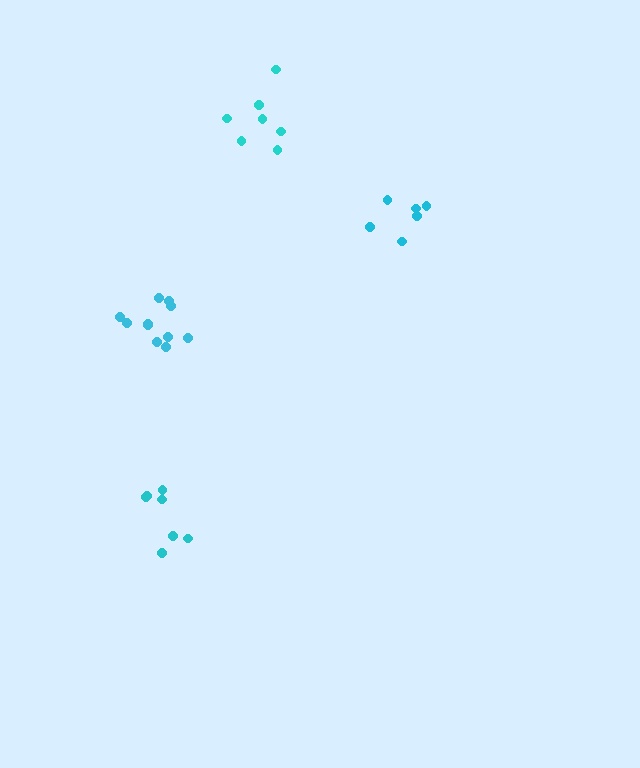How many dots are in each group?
Group 1: 7 dots, Group 2: 6 dots, Group 3: 11 dots, Group 4: 7 dots (31 total).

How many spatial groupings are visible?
There are 4 spatial groupings.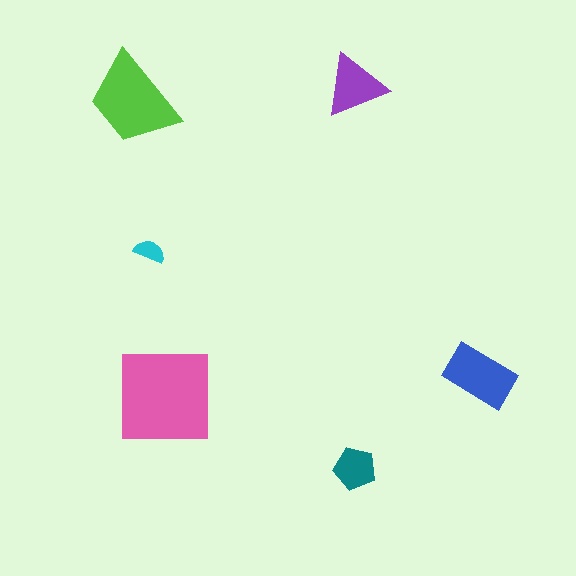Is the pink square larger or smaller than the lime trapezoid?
Larger.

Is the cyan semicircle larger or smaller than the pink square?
Smaller.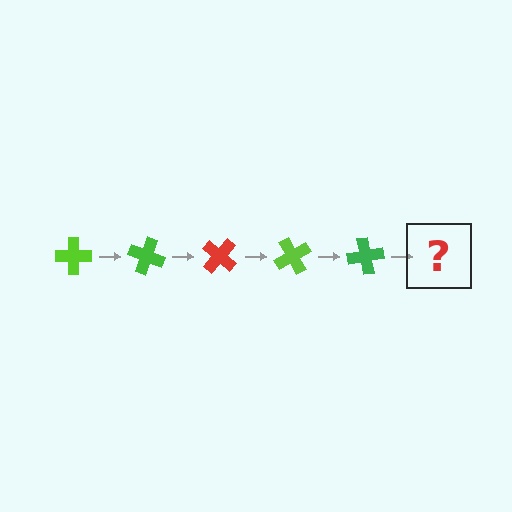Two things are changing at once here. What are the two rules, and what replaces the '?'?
The two rules are that it rotates 20 degrees each step and the color cycles through lime, green, and red. The '?' should be a red cross, rotated 100 degrees from the start.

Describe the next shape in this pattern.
It should be a red cross, rotated 100 degrees from the start.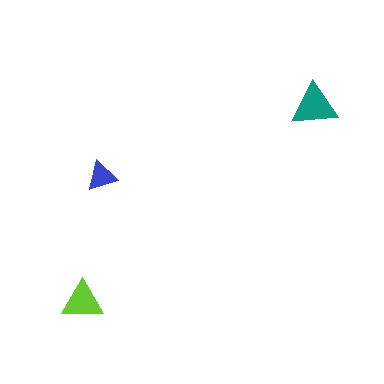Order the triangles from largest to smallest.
the teal one, the lime one, the blue one.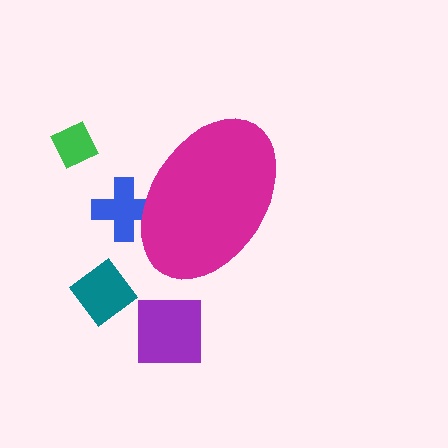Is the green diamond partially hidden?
No, the green diamond is fully visible.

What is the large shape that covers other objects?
A magenta ellipse.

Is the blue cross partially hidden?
Yes, the blue cross is partially hidden behind the magenta ellipse.